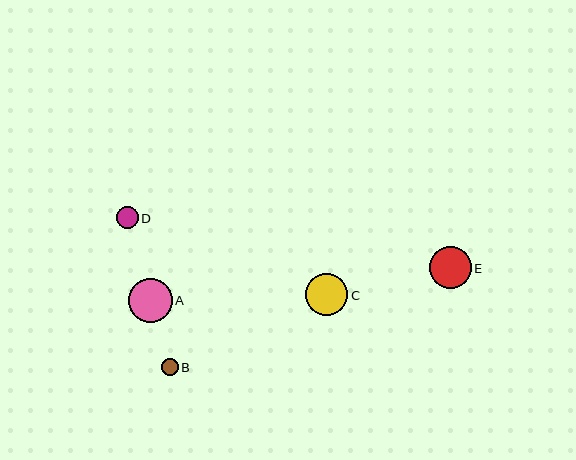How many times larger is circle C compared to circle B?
Circle C is approximately 2.5 times the size of circle B.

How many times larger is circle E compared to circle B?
Circle E is approximately 2.5 times the size of circle B.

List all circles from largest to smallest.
From largest to smallest: A, E, C, D, B.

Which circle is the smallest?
Circle B is the smallest with a size of approximately 17 pixels.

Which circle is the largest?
Circle A is the largest with a size of approximately 43 pixels.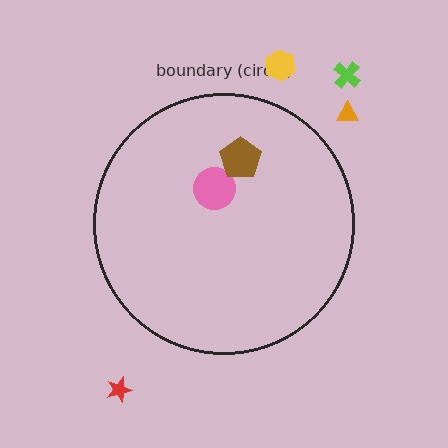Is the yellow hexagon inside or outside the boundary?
Outside.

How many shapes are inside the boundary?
2 inside, 4 outside.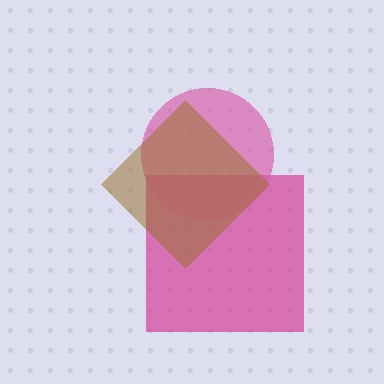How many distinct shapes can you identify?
There are 3 distinct shapes: a magenta square, a pink circle, a brown diamond.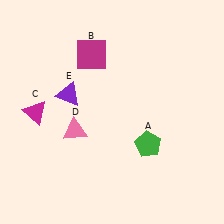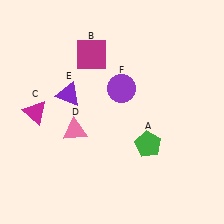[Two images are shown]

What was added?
A purple circle (F) was added in Image 2.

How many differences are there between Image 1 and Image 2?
There is 1 difference between the two images.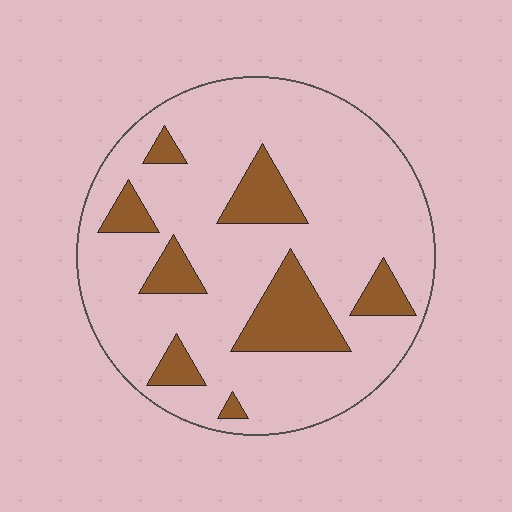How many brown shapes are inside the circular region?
8.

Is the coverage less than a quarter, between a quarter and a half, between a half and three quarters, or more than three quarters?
Less than a quarter.